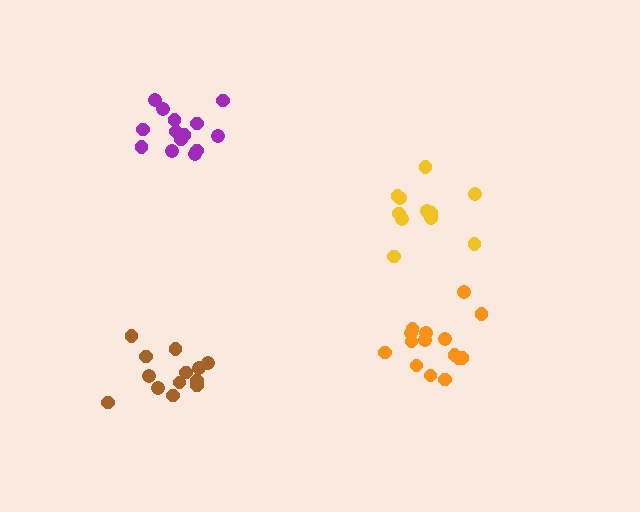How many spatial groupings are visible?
There are 4 spatial groupings.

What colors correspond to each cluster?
The clusters are colored: orange, purple, yellow, brown.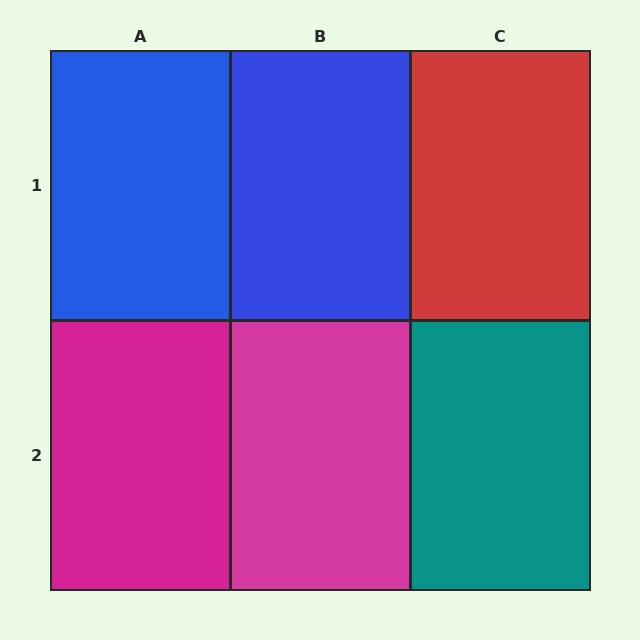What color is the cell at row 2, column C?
Teal.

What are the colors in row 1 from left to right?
Blue, blue, red.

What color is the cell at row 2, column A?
Magenta.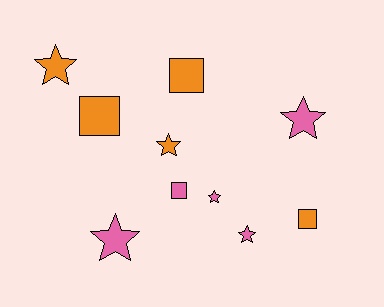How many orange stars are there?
There are 2 orange stars.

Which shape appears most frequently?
Star, with 6 objects.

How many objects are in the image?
There are 10 objects.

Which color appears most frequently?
Pink, with 5 objects.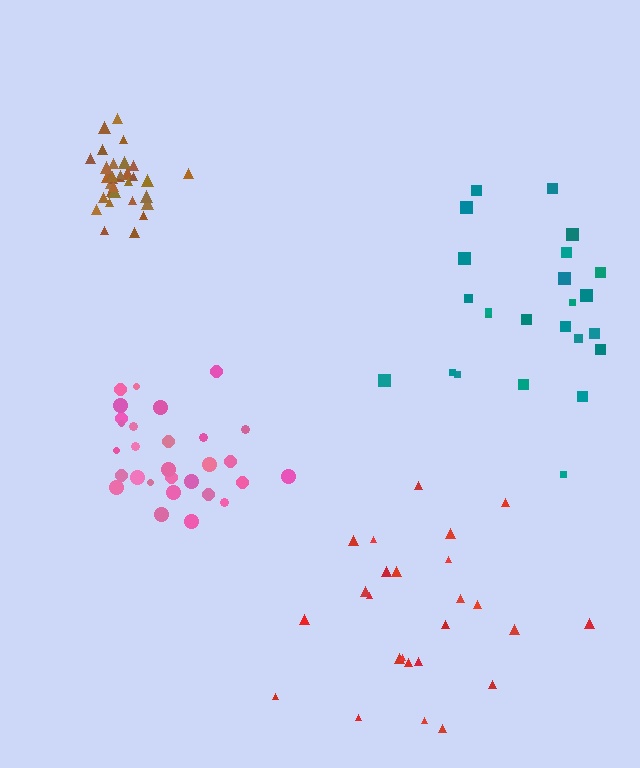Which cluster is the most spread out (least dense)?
Red.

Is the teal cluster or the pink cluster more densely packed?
Pink.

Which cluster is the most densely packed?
Brown.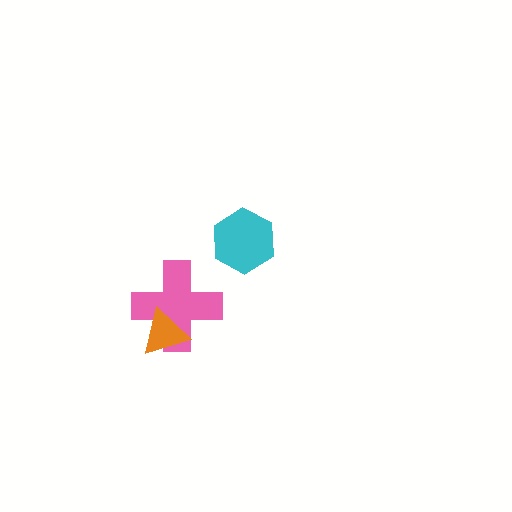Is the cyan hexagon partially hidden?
No, no other shape covers it.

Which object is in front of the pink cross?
The orange triangle is in front of the pink cross.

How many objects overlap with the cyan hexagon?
0 objects overlap with the cyan hexagon.